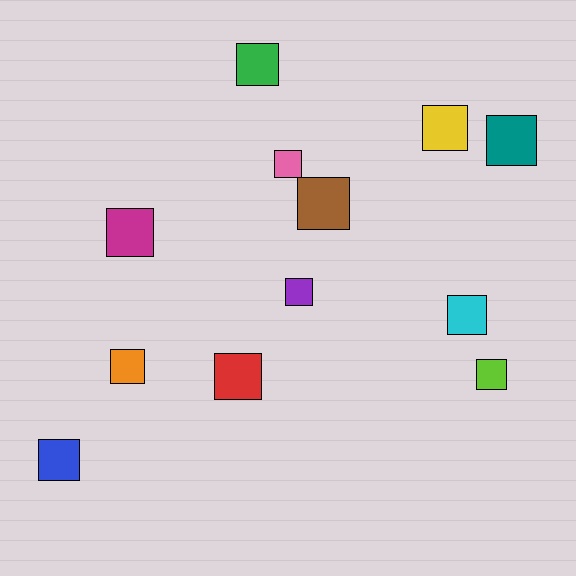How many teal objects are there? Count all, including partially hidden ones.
There is 1 teal object.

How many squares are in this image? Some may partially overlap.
There are 12 squares.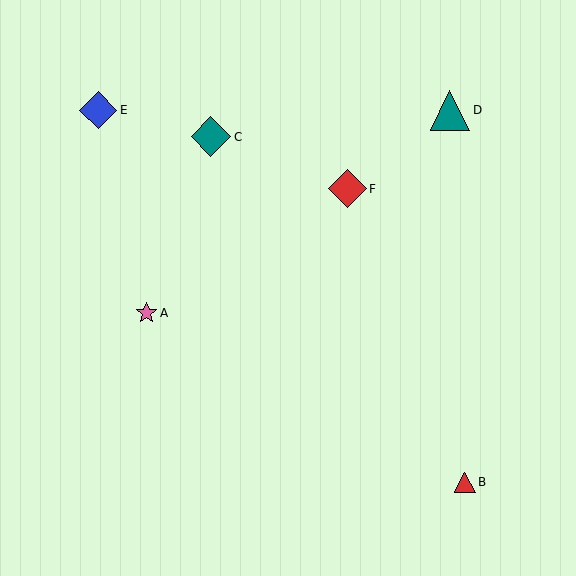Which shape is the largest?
The teal triangle (labeled D) is the largest.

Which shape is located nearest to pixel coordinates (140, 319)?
The pink star (labeled A) at (147, 313) is nearest to that location.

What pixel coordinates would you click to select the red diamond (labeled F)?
Click at (347, 189) to select the red diamond F.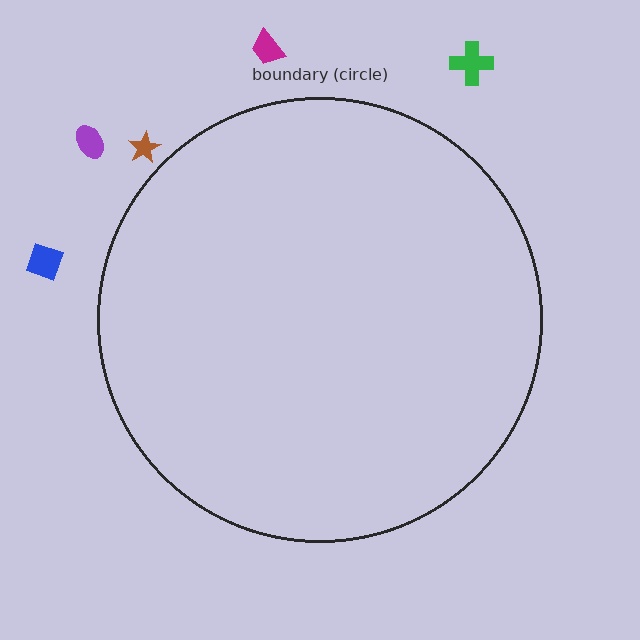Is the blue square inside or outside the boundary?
Outside.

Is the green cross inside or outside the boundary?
Outside.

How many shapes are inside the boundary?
0 inside, 5 outside.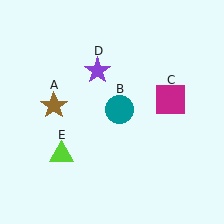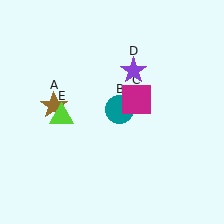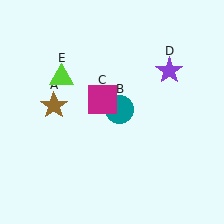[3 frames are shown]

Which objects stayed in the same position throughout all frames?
Brown star (object A) and teal circle (object B) remained stationary.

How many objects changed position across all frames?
3 objects changed position: magenta square (object C), purple star (object D), lime triangle (object E).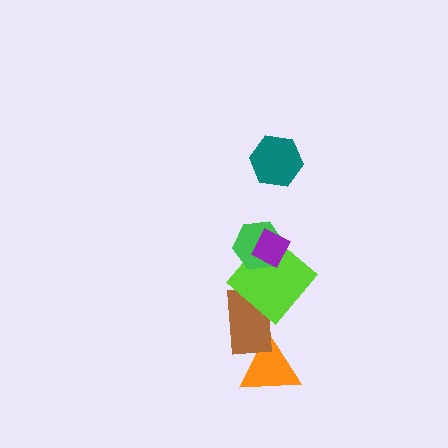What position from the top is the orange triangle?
The orange triangle is 6th from the top.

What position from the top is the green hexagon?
The green hexagon is 3rd from the top.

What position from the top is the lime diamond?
The lime diamond is 4th from the top.